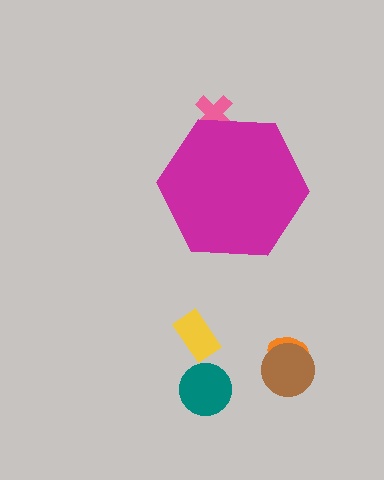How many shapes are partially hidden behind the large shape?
1 shape is partially hidden.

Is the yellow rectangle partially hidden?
No, the yellow rectangle is fully visible.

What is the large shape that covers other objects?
A magenta hexagon.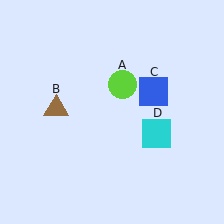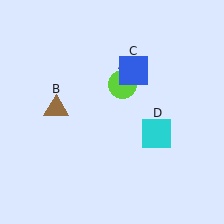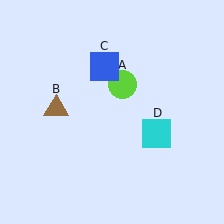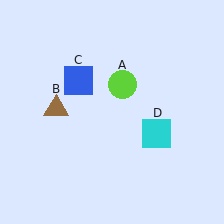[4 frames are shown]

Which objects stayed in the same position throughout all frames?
Lime circle (object A) and brown triangle (object B) and cyan square (object D) remained stationary.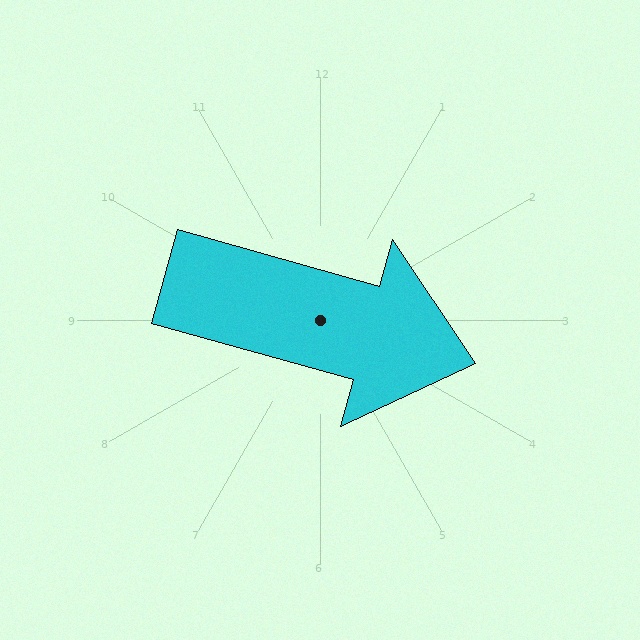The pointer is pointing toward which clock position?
Roughly 4 o'clock.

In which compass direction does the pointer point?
East.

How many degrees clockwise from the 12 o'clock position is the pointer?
Approximately 106 degrees.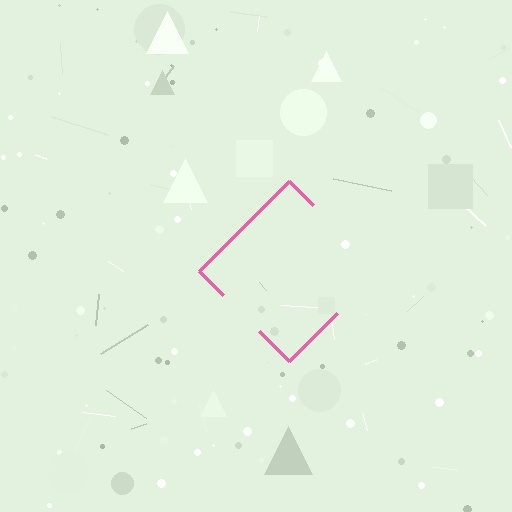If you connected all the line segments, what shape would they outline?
They would outline a diamond.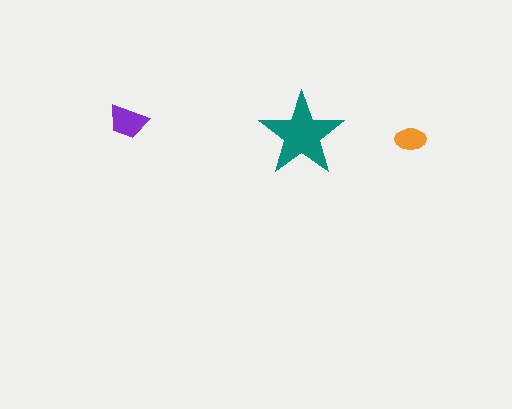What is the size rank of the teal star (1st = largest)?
1st.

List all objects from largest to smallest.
The teal star, the purple trapezoid, the orange ellipse.